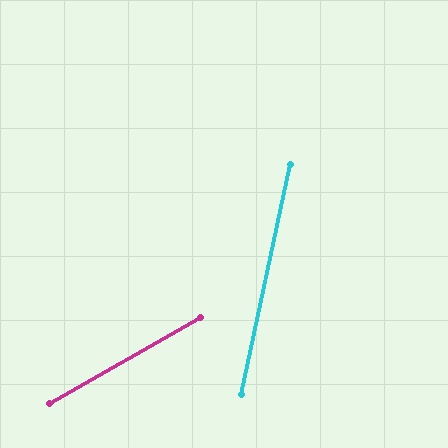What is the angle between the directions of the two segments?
Approximately 48 degrees.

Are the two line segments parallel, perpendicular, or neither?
Neither parallel nor perpendicular — they differ by about 48°.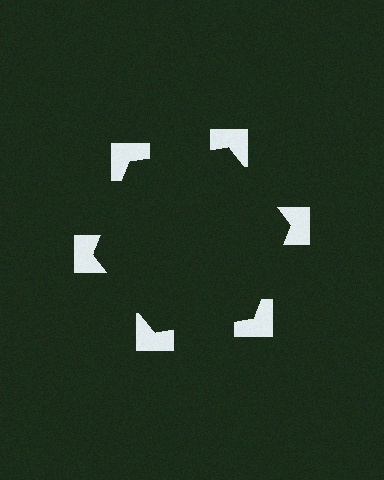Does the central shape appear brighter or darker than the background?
It typically appears slightly darker than the background, even though no actual brightness change is drawn.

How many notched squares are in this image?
There are 6 — one at each vertex of the illusory hexagon.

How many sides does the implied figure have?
6 sides.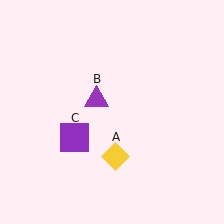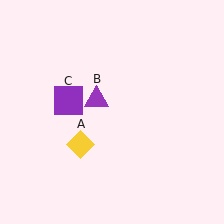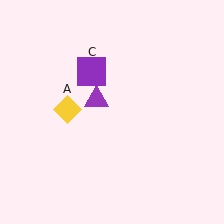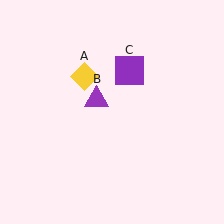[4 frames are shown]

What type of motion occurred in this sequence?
The yellow diamond (object A), purple square (object C) rotated clockwise around the center of the scene.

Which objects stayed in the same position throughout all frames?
Purple triangle (object B) remained stationary.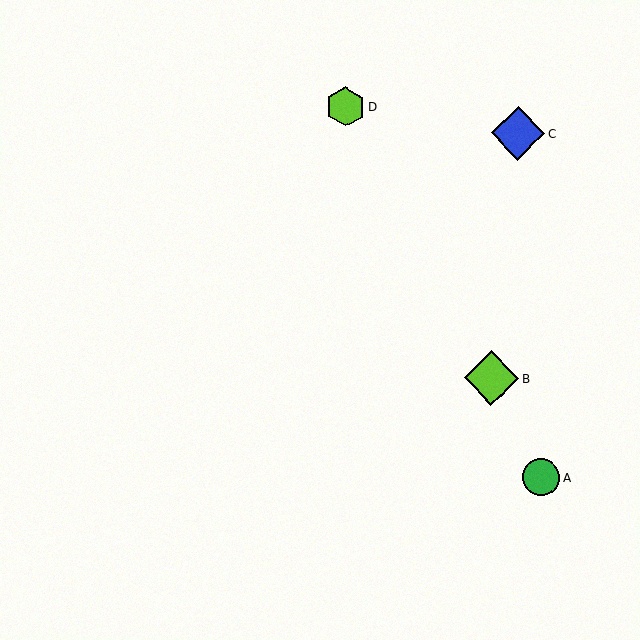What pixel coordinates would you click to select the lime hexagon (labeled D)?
Click at (345, 107) to select the lime hexagon D.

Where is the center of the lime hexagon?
The center of the lime hexagon is at (345, 107).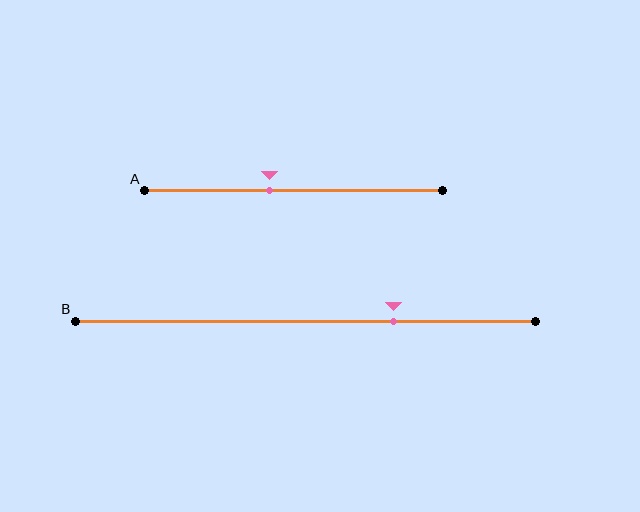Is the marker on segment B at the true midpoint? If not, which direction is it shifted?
No, the marker on segment B is shifted to the right by about 19% of the segment length.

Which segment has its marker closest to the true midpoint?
Segment A has its marker closest to the true midpoint.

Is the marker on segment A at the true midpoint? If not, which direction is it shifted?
No, the marker on segment A is shifted to the left by about 8% of the segment length.